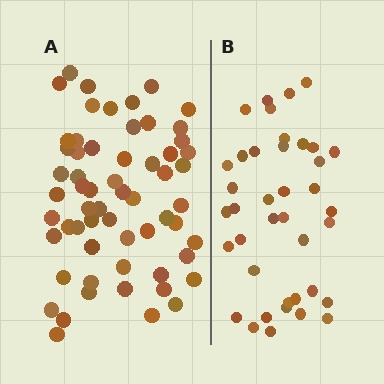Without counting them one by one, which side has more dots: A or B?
Region A (the left region) has more dots.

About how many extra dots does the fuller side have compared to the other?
Region A has approximately 20 more dots than region B.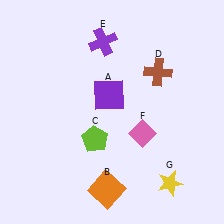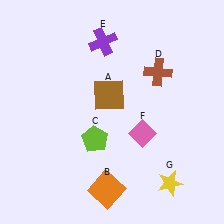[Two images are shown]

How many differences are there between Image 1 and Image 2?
There is 1 difference between the two images.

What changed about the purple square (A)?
In Image 1, A is purple. In Image 2, it changed to brown.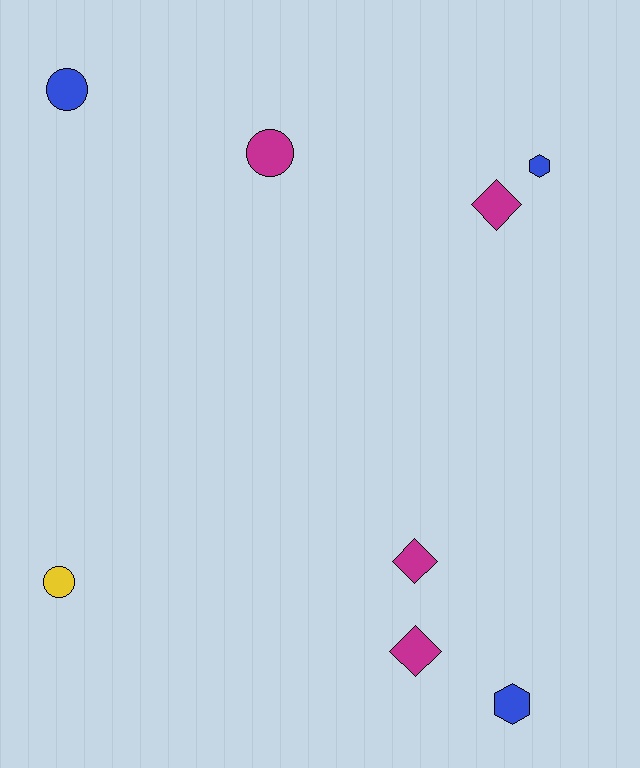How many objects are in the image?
There are 8 objects.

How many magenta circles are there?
There is 1 magenta circle.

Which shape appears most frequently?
Circle, with 3 objects.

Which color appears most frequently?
Magenta, with 4 objects.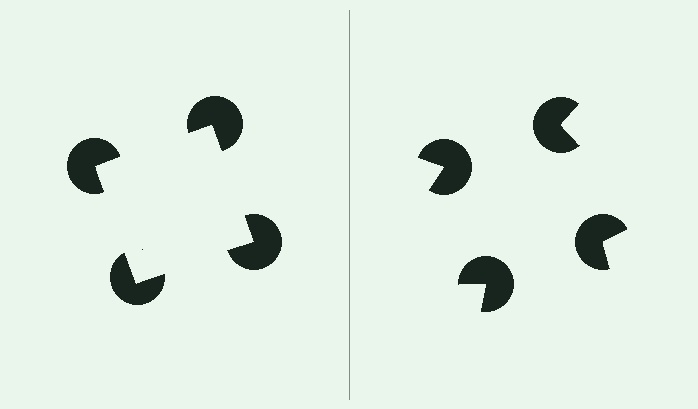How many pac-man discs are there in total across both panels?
8 — 4 on each side.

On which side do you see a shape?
An illusory square appears on the left side. On the right side the wedge cuts are rotated, so no coherent shape forms.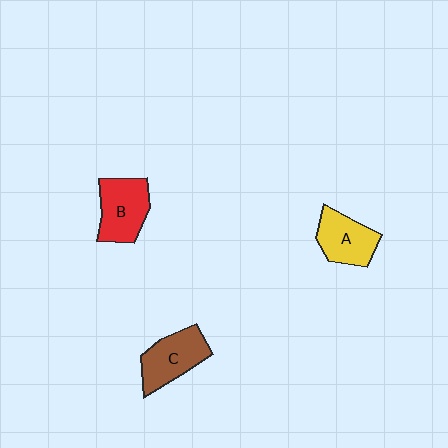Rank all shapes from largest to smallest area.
From largest to smallest: B (red), C (brown), A (yellow).